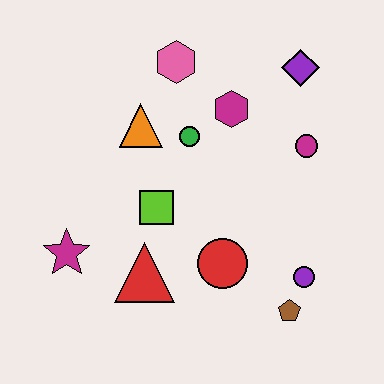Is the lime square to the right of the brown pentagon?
No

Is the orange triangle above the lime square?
Yes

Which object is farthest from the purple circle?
The pink hexagon is farthest from the purple circle.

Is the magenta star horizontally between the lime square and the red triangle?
No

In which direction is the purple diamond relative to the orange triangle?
The purple diamond is to the right of the orange triangle.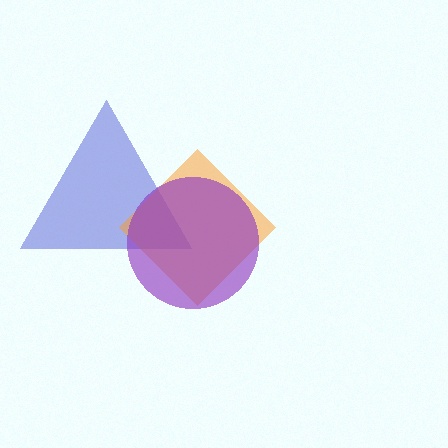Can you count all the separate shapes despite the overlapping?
Yes, there are 3 separate shapes.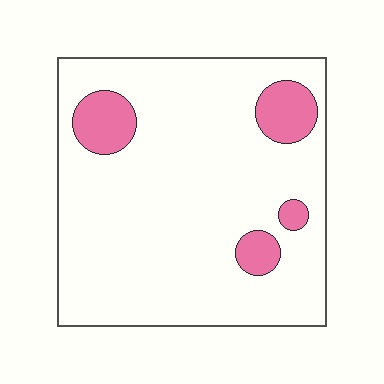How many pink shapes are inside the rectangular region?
4.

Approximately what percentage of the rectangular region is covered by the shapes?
Approximately 10%.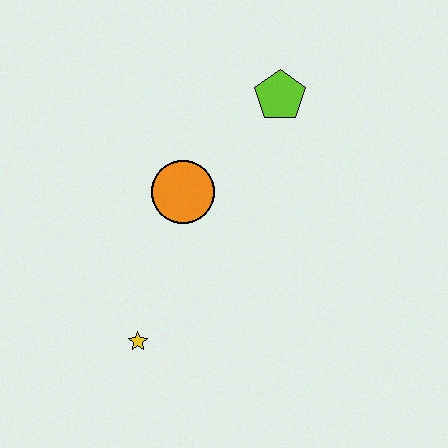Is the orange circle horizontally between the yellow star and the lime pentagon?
Yes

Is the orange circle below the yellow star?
No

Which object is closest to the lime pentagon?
The orange circle is closest to the lime pentagon.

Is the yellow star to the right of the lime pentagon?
No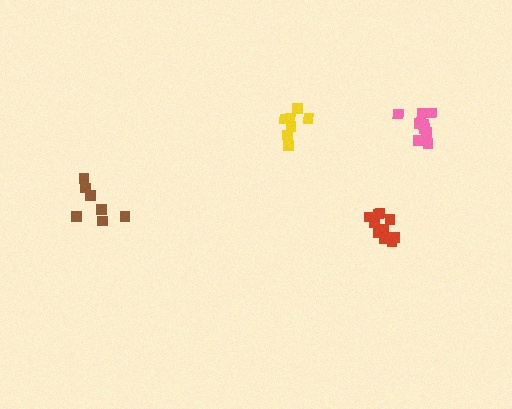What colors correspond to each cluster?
The clusters are colored: yellow, red, brown, pink.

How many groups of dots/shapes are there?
There are 4 groups.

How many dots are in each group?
Group 1: 7 dots, Group 2: 11 dots, Group 3: 7 dots, Group 4: 9 dots (34 total).